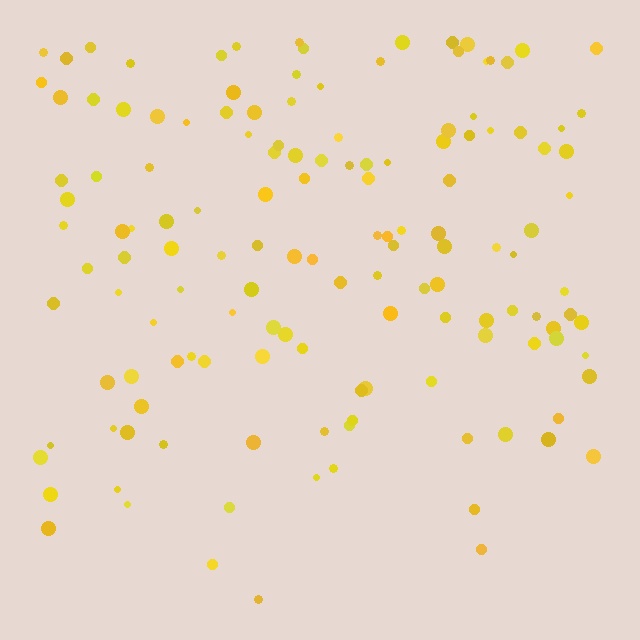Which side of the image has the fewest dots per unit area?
The bottom.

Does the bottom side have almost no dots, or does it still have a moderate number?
Still a moderate number, just noticeably fewer than the top.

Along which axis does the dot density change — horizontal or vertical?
Vertical.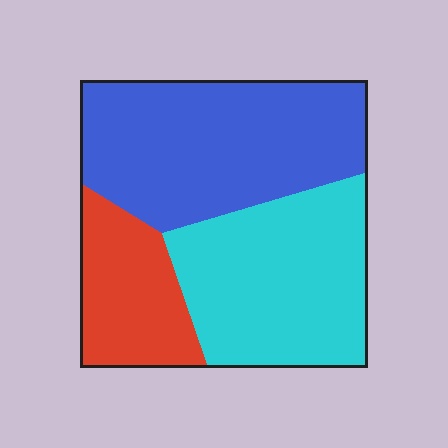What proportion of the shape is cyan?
Cyan takes up about three eighths (3/8) of the shape.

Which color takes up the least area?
Red, at roughly 20%.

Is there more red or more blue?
Blue.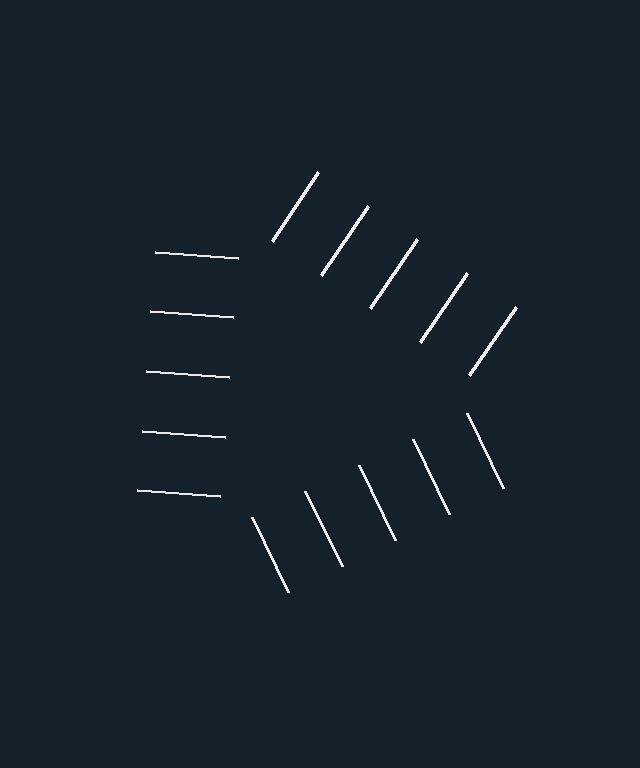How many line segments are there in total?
15 — 5 along each of the 3 edges.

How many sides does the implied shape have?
3 sides — the line-ends trace a triangle.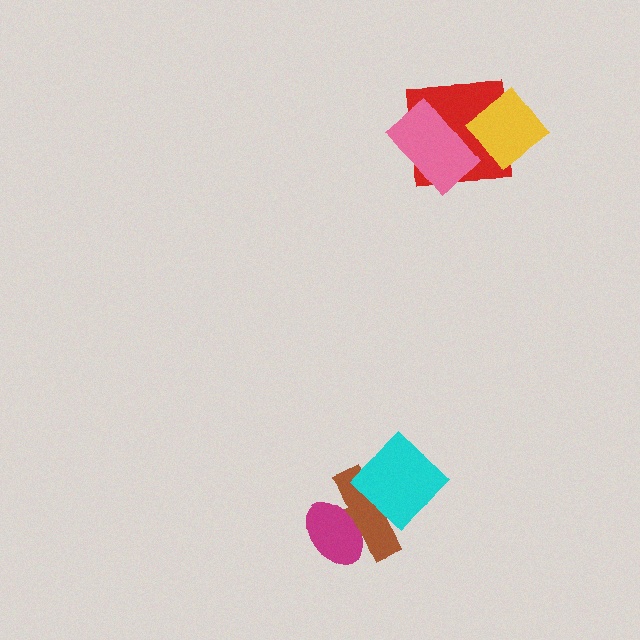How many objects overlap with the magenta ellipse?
1 object overlaps with the magenta ellipse.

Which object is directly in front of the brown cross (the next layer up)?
The cyan diamond is directly in front of the brown cross.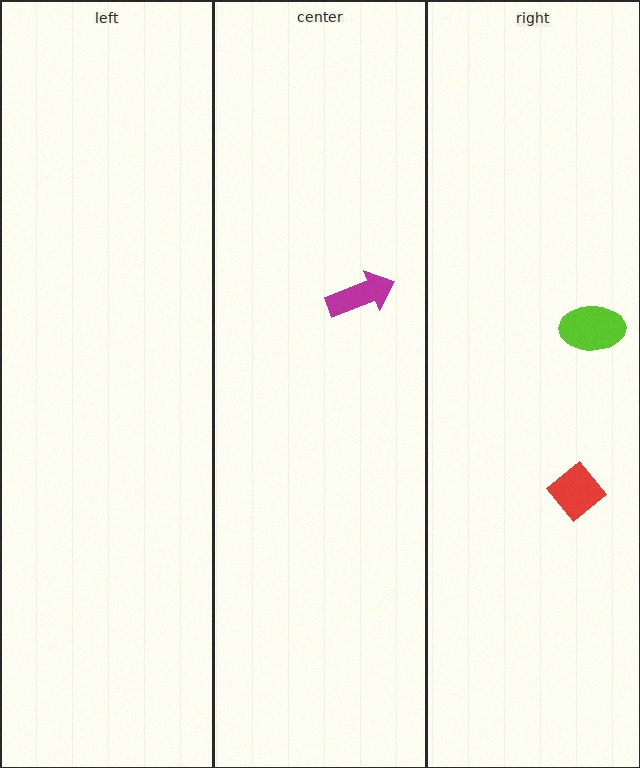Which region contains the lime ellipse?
The right region.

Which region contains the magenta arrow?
The center region.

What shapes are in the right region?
The lime ellipse, the red diamond.